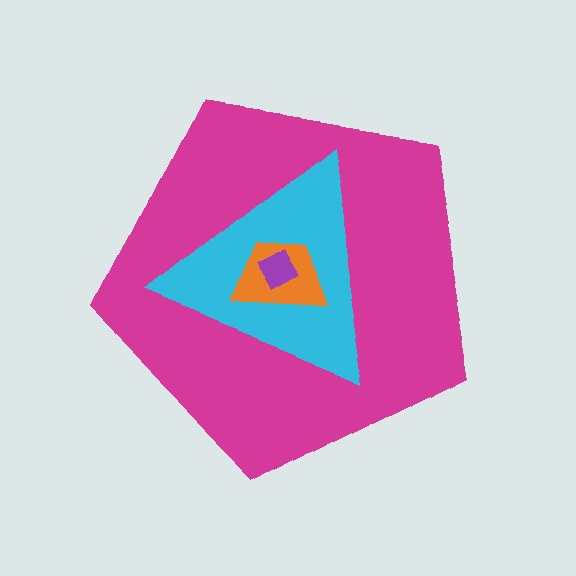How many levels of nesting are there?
4.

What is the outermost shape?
The magenta pentagon.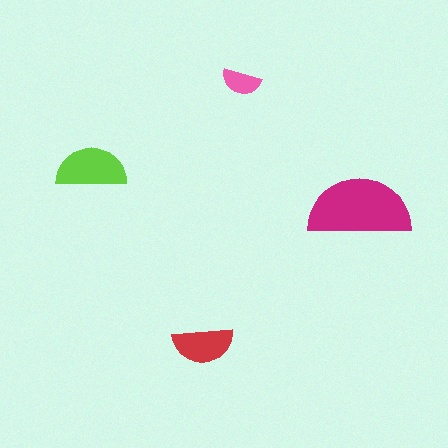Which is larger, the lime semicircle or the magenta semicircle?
The magenta one.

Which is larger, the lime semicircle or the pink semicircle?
The lime one.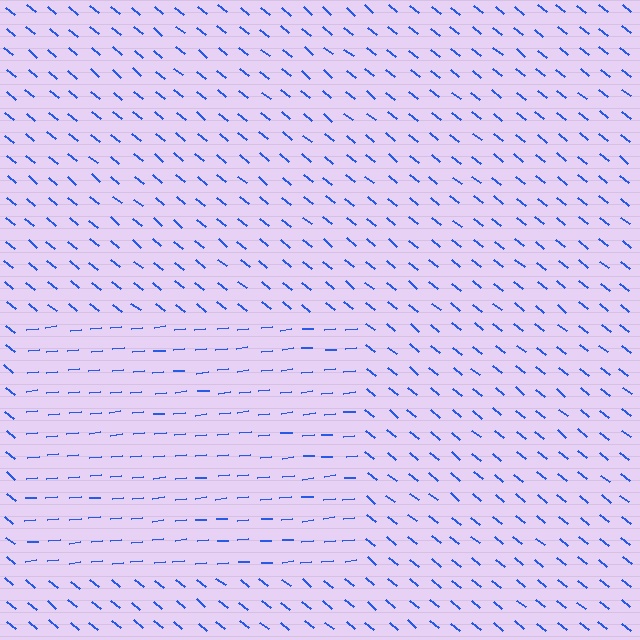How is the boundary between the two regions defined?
The boundary is defined purely by a change in line orientation (approximately 45 degrees difference). All lines are the same color and thickness.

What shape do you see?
I see a rectangle.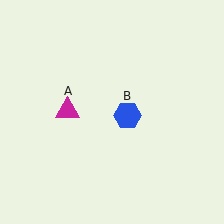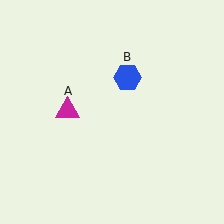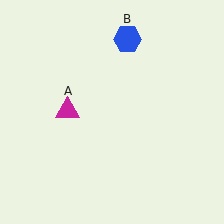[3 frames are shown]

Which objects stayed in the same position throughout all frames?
Magenta triangle (object A) remained stationary.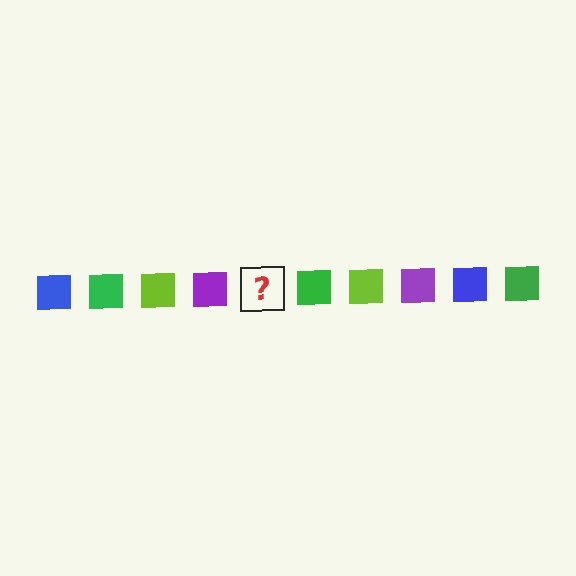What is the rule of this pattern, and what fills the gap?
The rule is that the pattern cycles through blue, green, lime, purple squares. The gap should be filled with a blue square.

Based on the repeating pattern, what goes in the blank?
The blank should be a blue square.